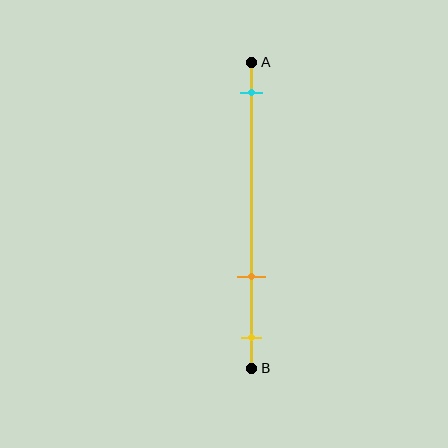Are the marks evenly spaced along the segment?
No, the marks are not evenly spaced.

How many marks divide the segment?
There are 3 marks dividing the segment.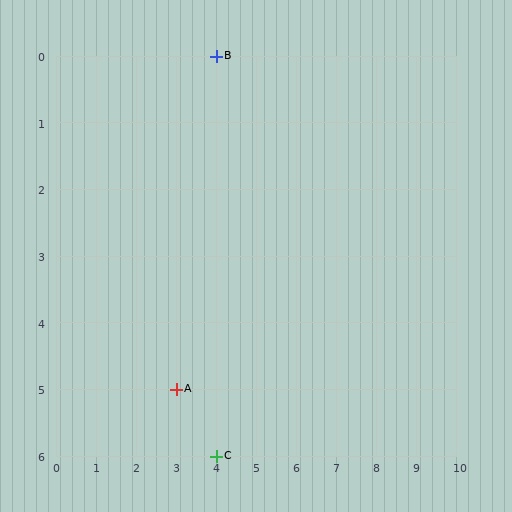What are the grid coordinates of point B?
Point B is at grid coordinates (4, 0).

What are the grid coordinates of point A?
Point A is at grid coordinates (3, 5).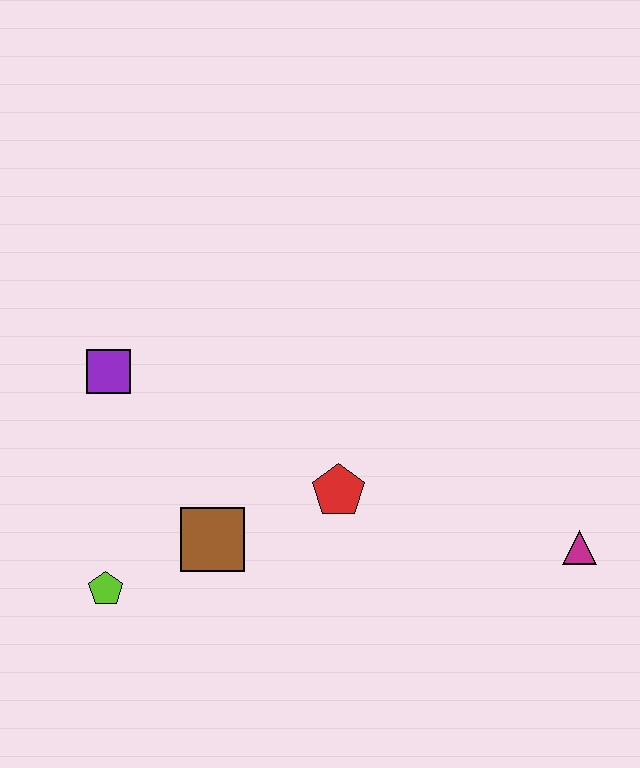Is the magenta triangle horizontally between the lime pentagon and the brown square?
No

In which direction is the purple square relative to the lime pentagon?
The purple square is above the lime pentagon.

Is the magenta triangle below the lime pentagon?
No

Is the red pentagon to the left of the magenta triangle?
Yes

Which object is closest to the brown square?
The lime pentagon is closest to the brown square.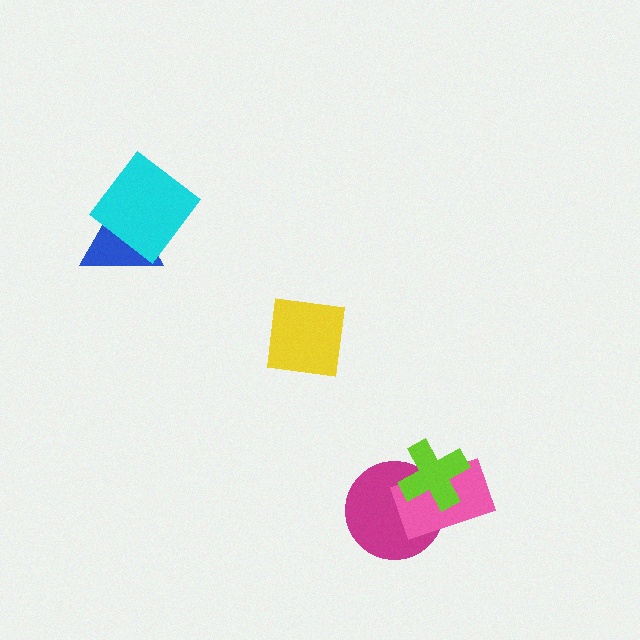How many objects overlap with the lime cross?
2 objects overlap with the lime cross.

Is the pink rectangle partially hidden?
Yes, it is partially covered by another shape.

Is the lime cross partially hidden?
No, no other shape covers it.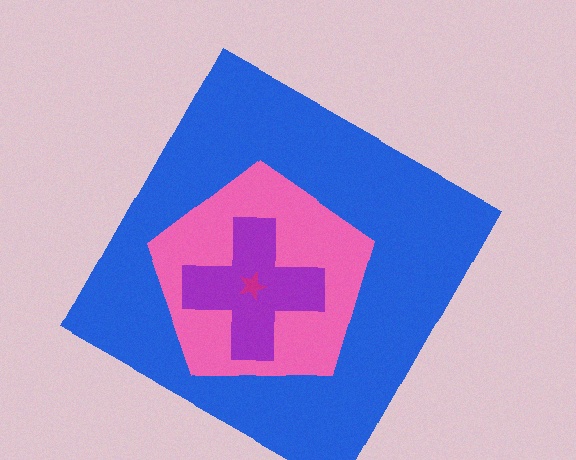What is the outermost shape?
The blue square.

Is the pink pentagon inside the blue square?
Yes.